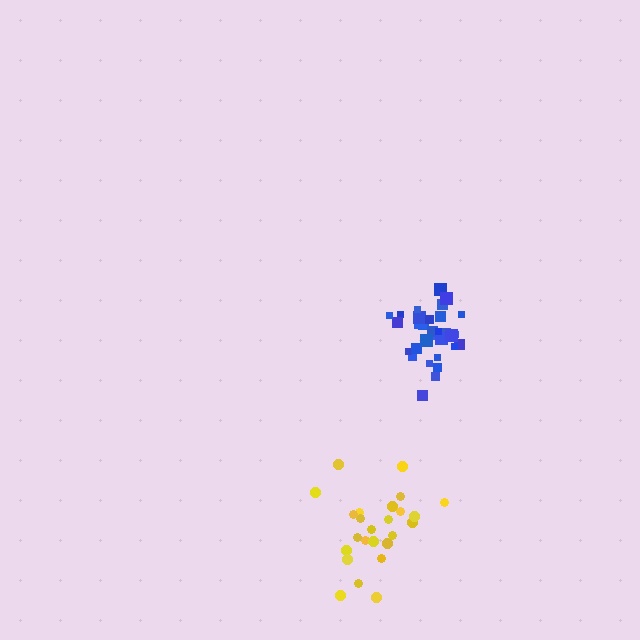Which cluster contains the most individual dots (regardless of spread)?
Blue (34).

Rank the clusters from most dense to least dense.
blue, yellow.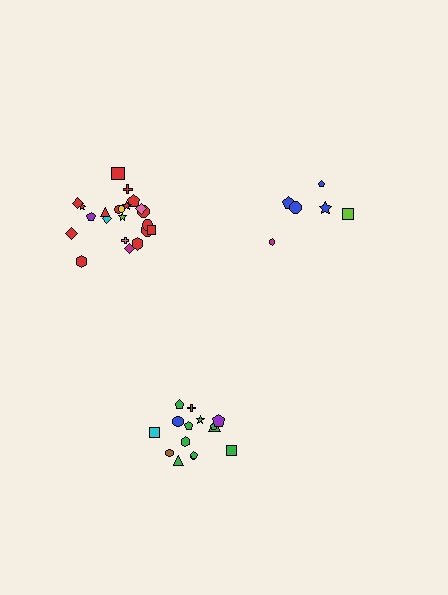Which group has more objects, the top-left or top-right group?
The top-left group.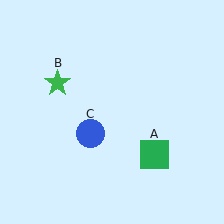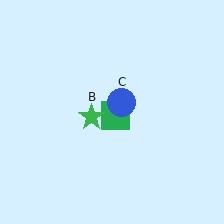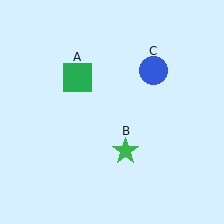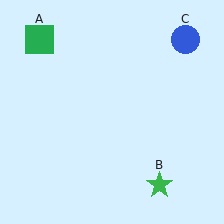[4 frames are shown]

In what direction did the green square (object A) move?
The green square (object A) moved up and to the left.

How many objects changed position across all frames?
3 objects changed position: green square (object A), green star (object B), blue circle (object C).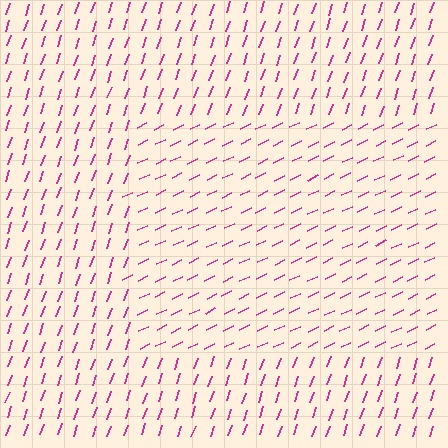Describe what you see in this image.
The image is filled with small magenta line segments. A rectangle region in the image has lines oriented differently from the surrounding lines, creating a visible texture boundary.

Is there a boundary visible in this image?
Yes, there is a texture boundary formed by a change in line orientation.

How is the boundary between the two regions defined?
The boundary is defined purely by a change in line orientation (approximately 45 degrees difference). All lines are the same color and thickness.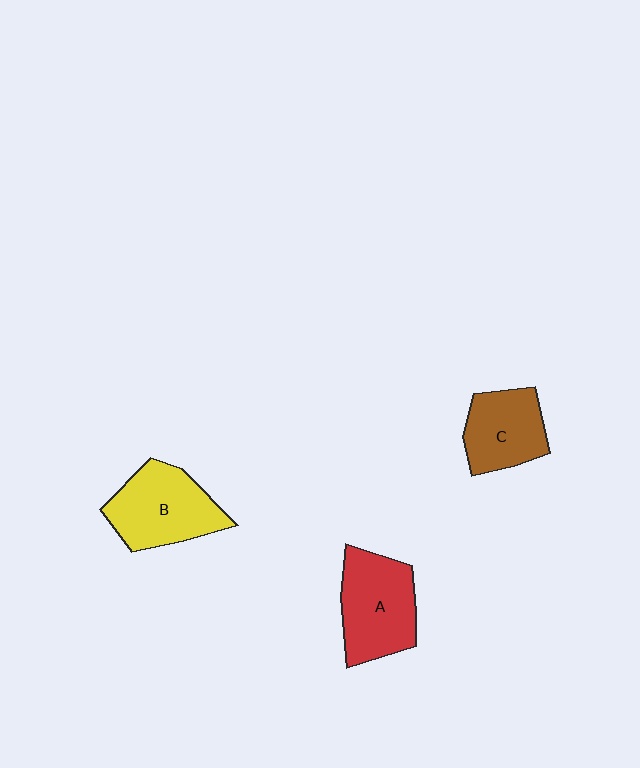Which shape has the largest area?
Shape B (yellow).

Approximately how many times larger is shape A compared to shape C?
Approximately 1.2 times.